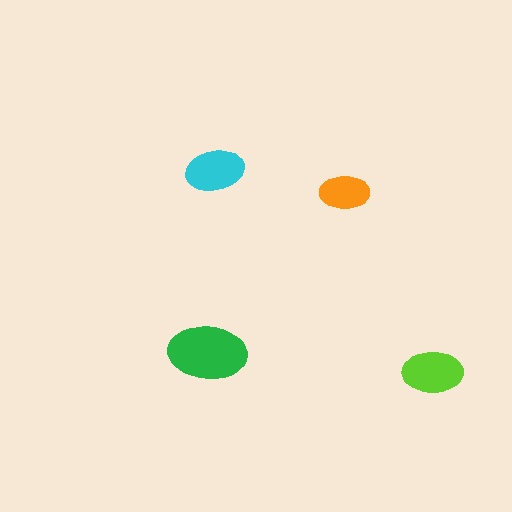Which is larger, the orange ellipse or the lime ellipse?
The lime one.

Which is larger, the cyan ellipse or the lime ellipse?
The lime one.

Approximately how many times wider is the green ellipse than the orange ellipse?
About 1.5 times wider.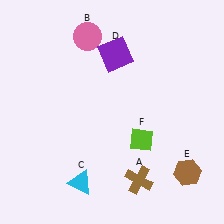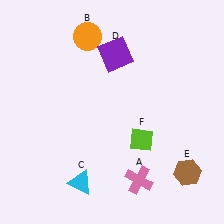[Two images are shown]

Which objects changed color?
A changed from brown to pink. B changed from pink to orange.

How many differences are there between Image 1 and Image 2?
There are 2 differences between the two images.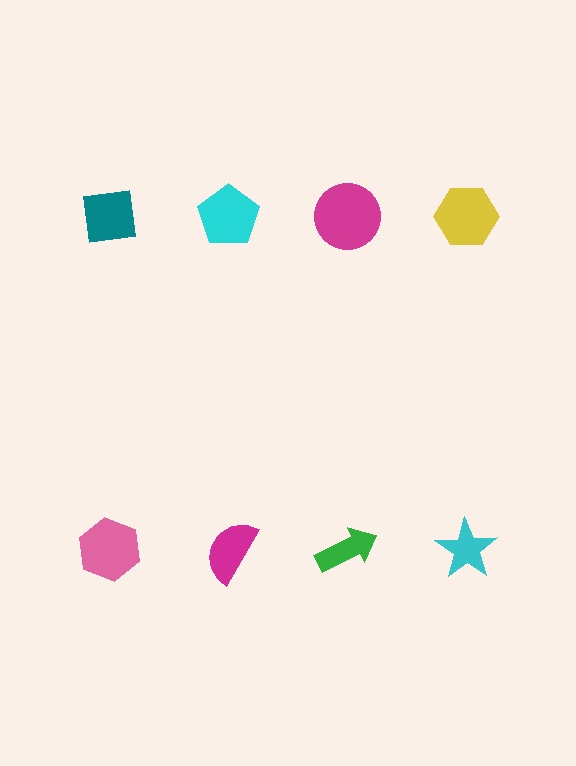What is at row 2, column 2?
A magenta semicircle.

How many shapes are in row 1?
4 shapes.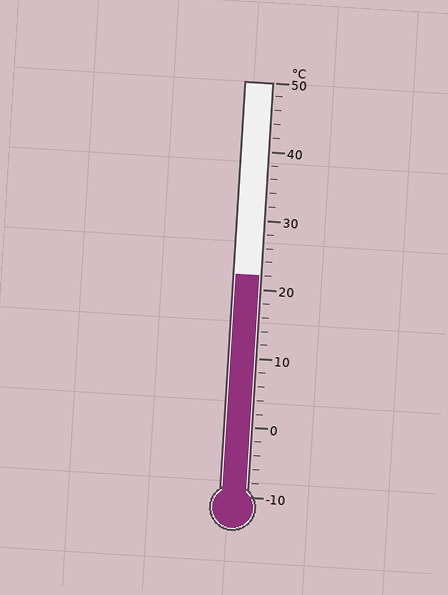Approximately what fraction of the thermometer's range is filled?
The thermometer is filled to approximately 55% of its range.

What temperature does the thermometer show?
The thermometer shows approximately 22°C.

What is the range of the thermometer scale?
The thermometer scale ranges from -10°C to 50°C.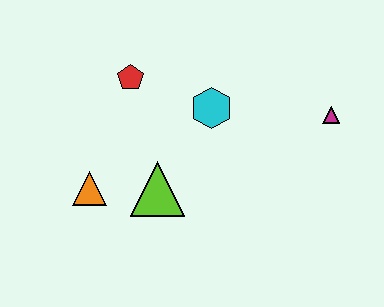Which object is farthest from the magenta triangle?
The orange triangle is farthest from the magenta triangle.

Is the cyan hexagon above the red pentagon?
No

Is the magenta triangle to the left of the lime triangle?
No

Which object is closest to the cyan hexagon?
The red pentagon is closest to the cyan hexagon.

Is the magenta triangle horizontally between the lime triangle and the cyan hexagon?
No